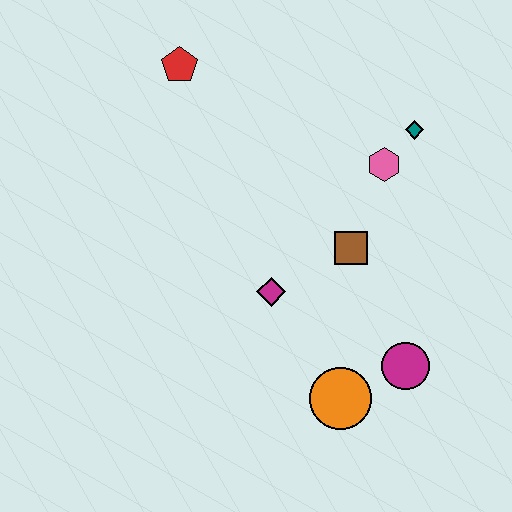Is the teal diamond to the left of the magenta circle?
No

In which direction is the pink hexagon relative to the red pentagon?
The pink hexagon is to the right of the red pentagon.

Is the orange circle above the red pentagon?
No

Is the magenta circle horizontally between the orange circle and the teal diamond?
Yes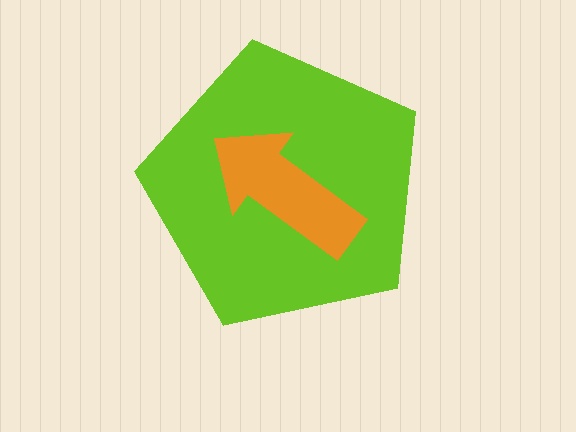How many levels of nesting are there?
2.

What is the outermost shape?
The lime pentagon.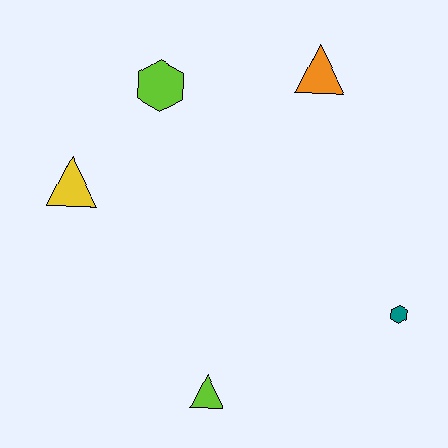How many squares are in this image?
There are no squares.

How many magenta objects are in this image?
There are no magenta objects.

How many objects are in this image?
There are 5 objects.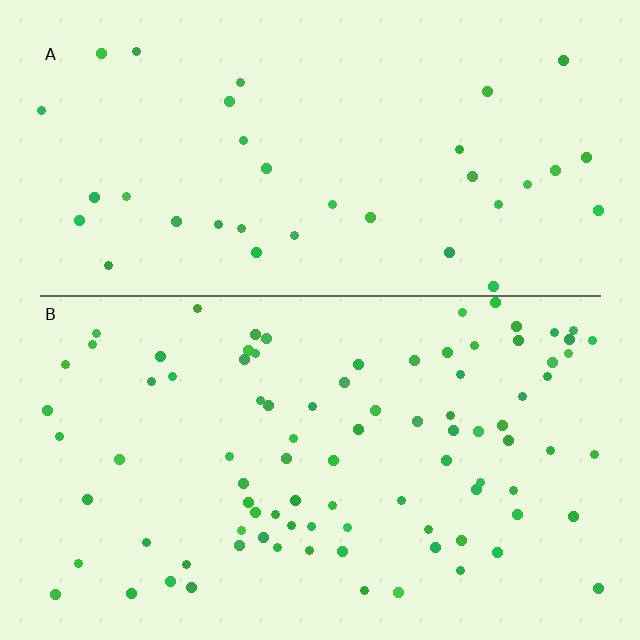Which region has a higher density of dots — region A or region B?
B (the bottom).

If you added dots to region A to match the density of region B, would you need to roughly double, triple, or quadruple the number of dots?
Approximately triple.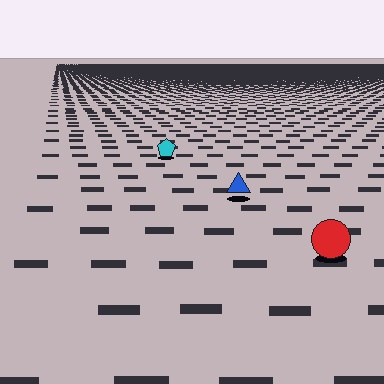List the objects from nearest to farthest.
From nearest to farthest: the red circle, the blue triangle, the cyan pentagon.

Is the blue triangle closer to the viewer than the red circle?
No. The red circle is closer — you can tell from the texture gradient: the ground texture is coarser near it.